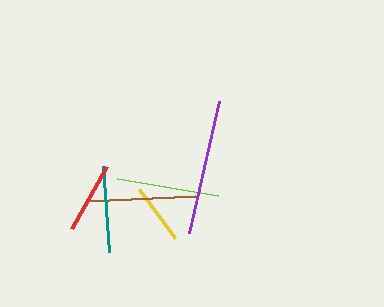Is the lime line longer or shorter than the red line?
The lime line is longer than the red line.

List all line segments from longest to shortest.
From longest to shortest: purple, brown, lime, teal, red, yellow.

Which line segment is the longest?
The purple line is the longest at approximately 136 pixels.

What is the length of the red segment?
The red segment is approximately 72 pixels long.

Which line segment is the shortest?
The yellow line is the shortest at approximately 61 pixels.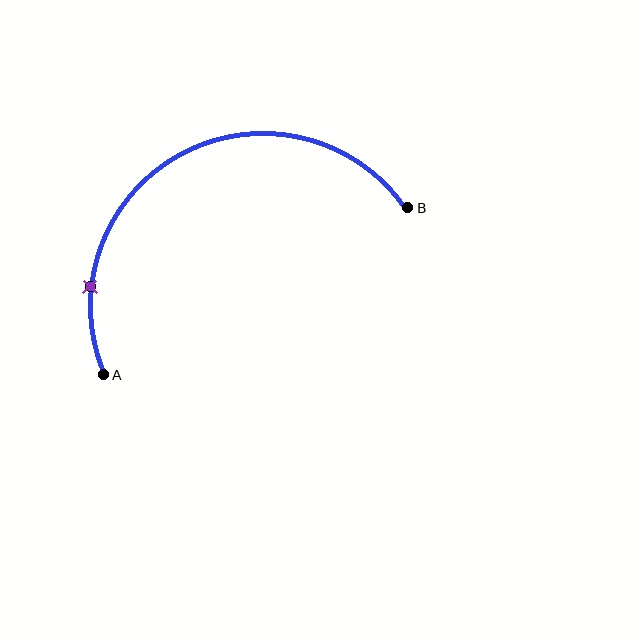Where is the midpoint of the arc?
The arc midpoint is the point on the curve farthest from the straight line joining A and B. It sits above that line.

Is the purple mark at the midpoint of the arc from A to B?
No. The purple mark lies on the arc but is closer to endpoint A. The arc midpoint would be at the point on the curve equidistant along the arc from both A and B.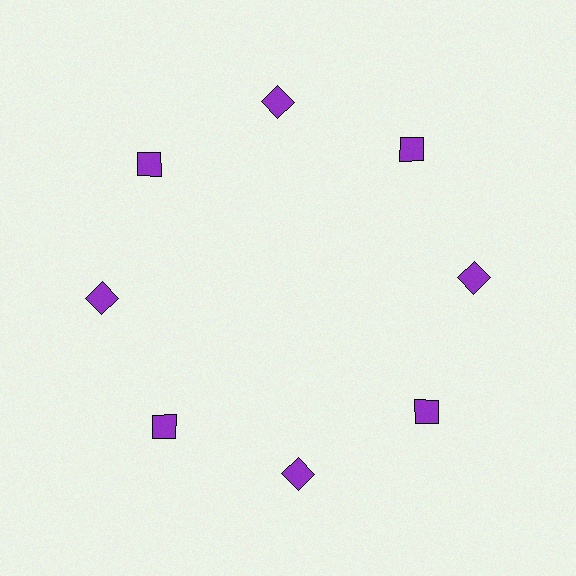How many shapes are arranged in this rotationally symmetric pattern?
There are 8 shapes, arranged in 8 groups of 1.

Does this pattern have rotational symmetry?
Yes, this pattern has 8-fold rotational symmetry. It looks the same after rotating 45 degrees around the center.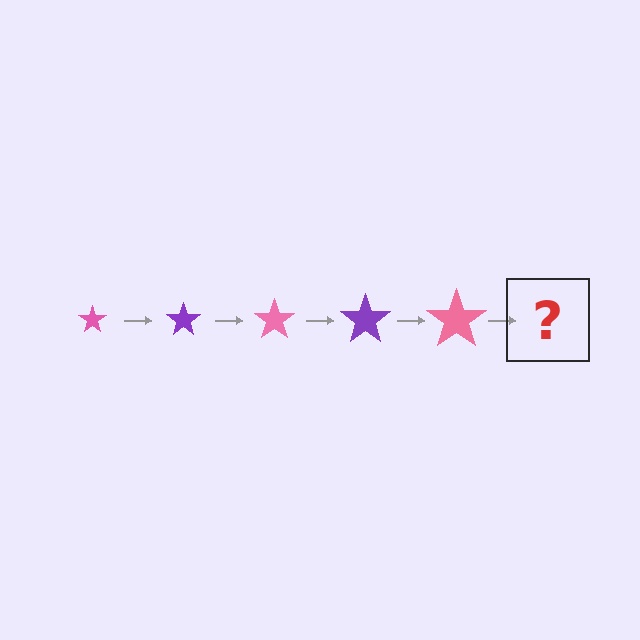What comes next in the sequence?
The next element should be a purple star, larger than the previous one.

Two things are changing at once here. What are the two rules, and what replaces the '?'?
The two rules are that the star grows larger each step and the color cycles through pink and purple. The '?' should be a purple star, larger than the previous one.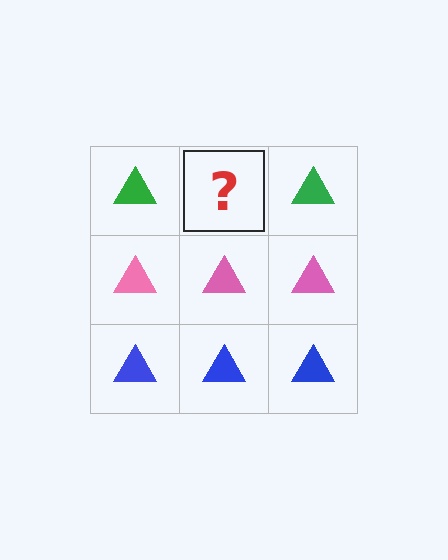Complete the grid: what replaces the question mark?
The question mark should be replaced with a green triangle.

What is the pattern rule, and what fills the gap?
The rule is that each row has a consistent color. The gap should be filled with a green triangle.